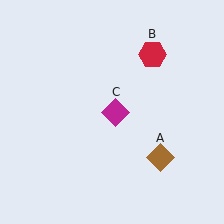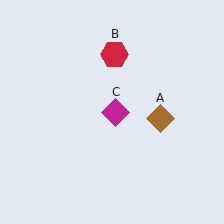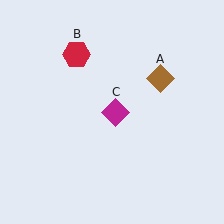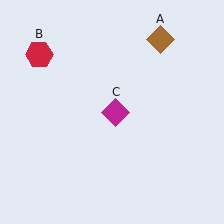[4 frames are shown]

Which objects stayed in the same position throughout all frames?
Magenta diamond (object C) remained stationary.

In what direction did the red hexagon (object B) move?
The red hexagon (object B) moved left.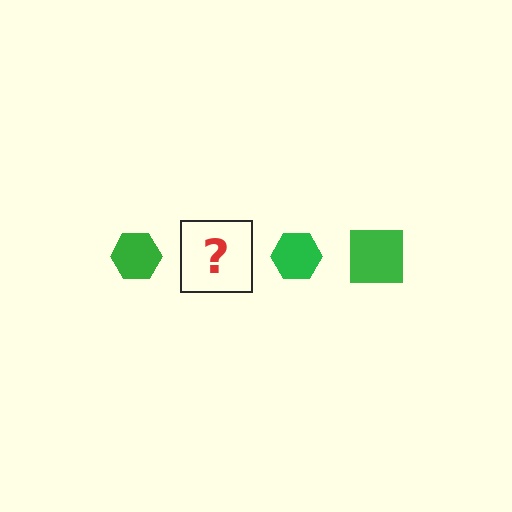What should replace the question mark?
The question mark should be replaced with a green square.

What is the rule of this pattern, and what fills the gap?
The rule is that the pattern cycles through hexagon, square shapes in green. The gap should be filled with a green square.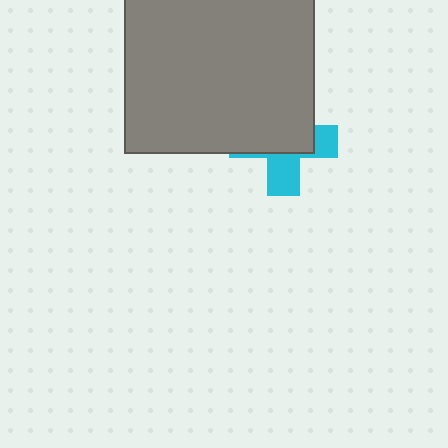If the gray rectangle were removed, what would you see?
You would see the complete cyan cross.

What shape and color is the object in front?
The object in front is a gray rectangle.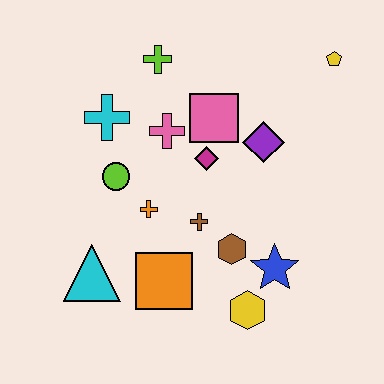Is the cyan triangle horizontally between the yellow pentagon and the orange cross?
No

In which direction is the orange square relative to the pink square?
The orange square is below the pink square.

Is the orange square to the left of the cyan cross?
No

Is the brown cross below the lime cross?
Yes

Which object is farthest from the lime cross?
The yellow hexagon is farthest from the lime cross.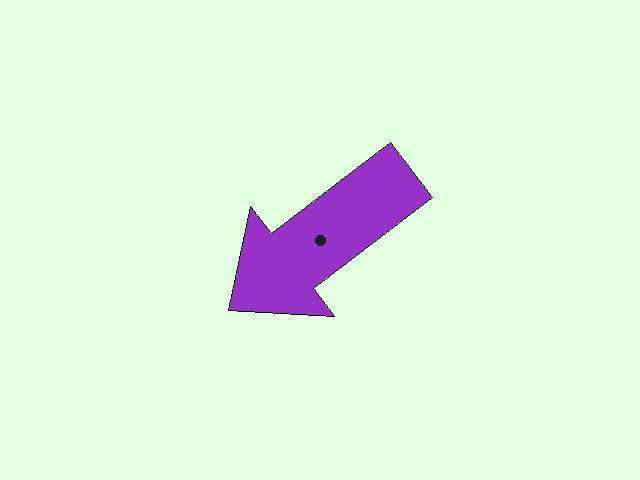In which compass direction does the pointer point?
Southwest.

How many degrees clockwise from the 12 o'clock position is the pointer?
Approximately 232 degrees.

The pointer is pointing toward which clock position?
Roughly 8 o'clock.